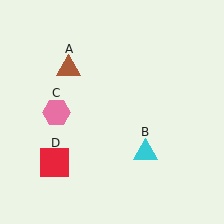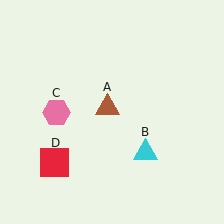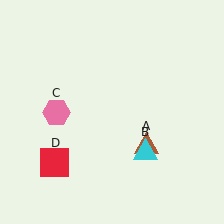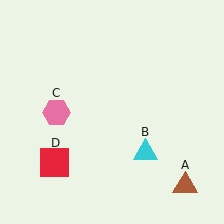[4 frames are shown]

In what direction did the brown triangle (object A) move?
The brown triangle (object A) moved down and to the right.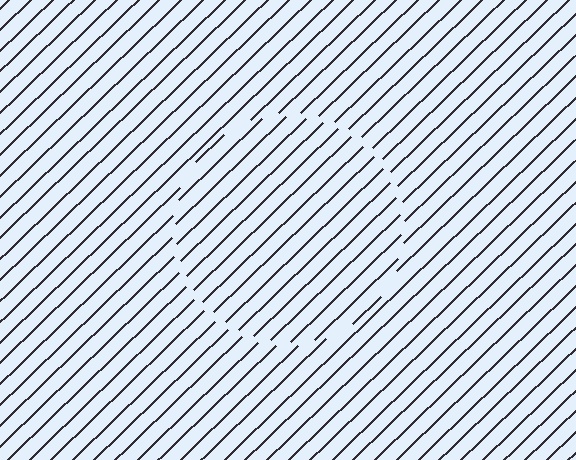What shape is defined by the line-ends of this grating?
An illusory circle. The interior of the shape contains the same grating, shifted by half a period — the contour is defined by the phase discontinuity where line-ends from the inner and outer gratings abut.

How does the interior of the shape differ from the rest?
The interior of the shape contains the same grating, shifted by half a period — the contour is defined by the phase discontinuity where line-ends from the inner and outer gratings abut.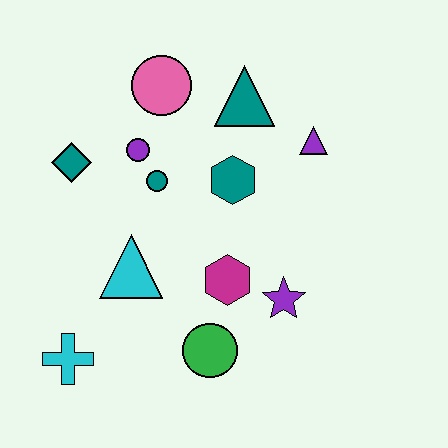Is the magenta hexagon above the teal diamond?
No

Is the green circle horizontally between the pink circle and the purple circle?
No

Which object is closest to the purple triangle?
The teal triangle is closest to the purple triangle.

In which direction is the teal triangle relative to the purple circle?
The teal triangle is to the right of the purple circle.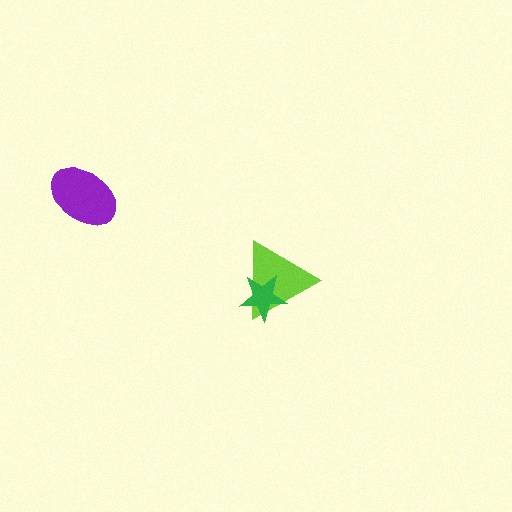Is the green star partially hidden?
No, no other shape covers it.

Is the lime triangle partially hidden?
Yes, it is partially covered by another shape.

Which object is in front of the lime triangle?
The green star is in front of the lime triangle.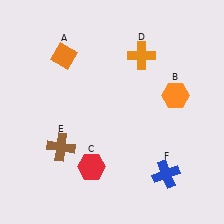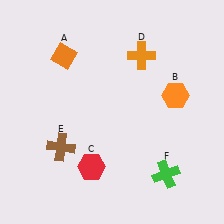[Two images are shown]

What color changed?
The cross (F) changed from blue in Image 1 to green in Image 2.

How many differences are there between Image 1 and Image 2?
There is 1 difference between the two images.